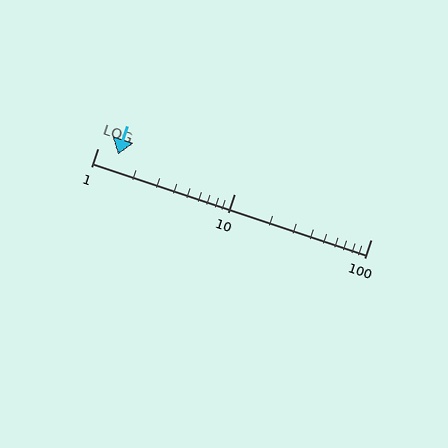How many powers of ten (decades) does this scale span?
The scale spans 2 decades, from 1 to 100.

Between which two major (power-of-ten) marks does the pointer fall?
The pointer is between 1 and 10.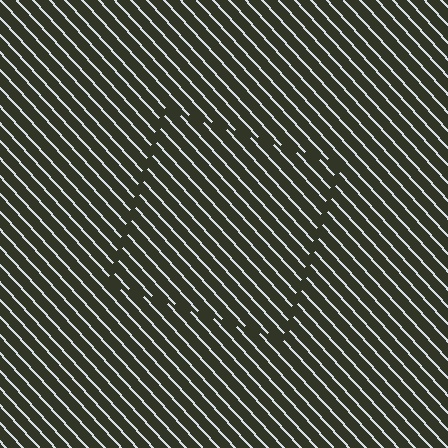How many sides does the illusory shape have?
4 sides — the line-ends trace a square.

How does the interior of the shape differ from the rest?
The interior of the shape contains the same grating, shifted by half a period — the contour is defined by the phase discontinuity where line-ends from the inner and outer gratings abut.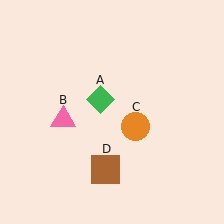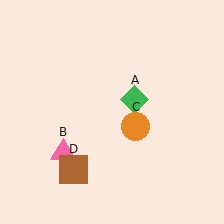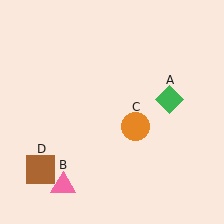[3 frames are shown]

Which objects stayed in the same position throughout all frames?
Orange circle (object C) remained stationary.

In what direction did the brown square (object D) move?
The brown square (object D) moved left.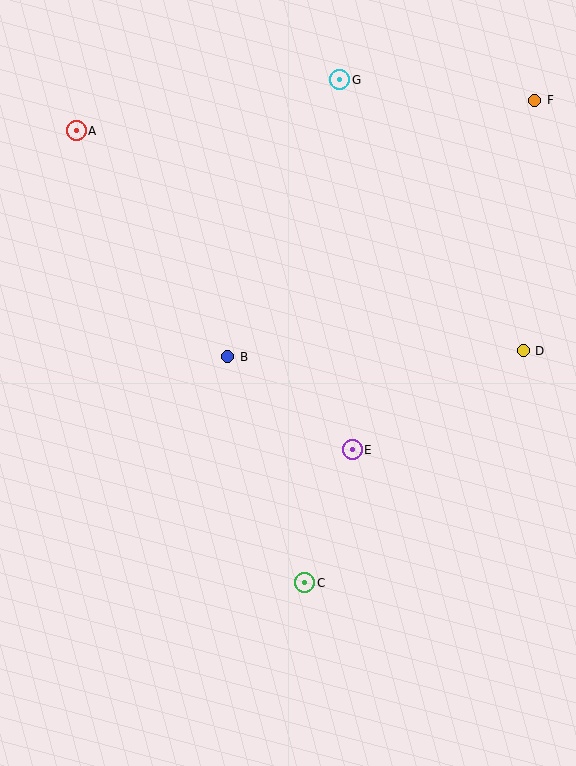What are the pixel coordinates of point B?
Point B is at (228, 357).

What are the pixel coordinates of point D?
Point D is at (523, 351).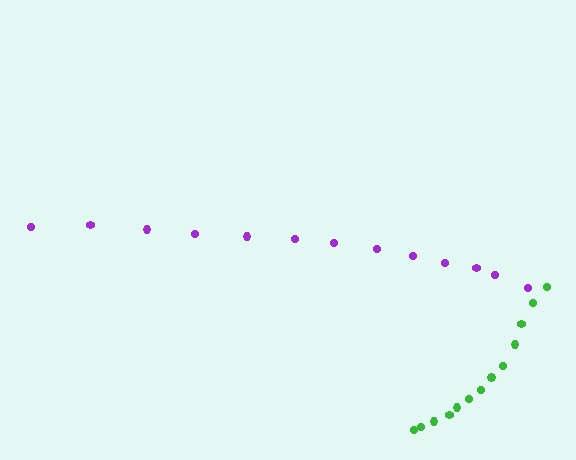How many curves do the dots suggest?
There are 2 distinct paths.